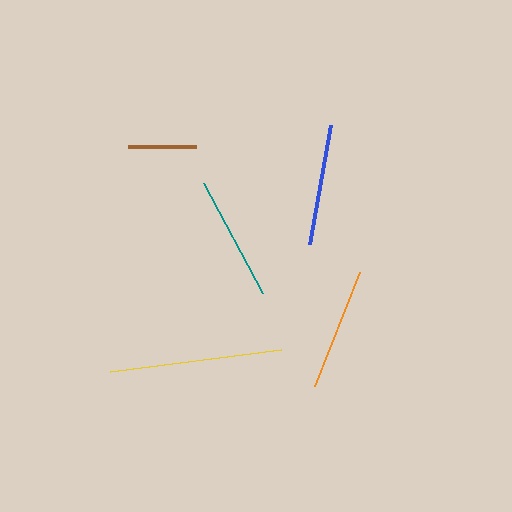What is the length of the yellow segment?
The yellow segment is approximately 172 pixels long.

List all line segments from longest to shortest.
From longest to shortest: yellow, teal, orange, blue, brown.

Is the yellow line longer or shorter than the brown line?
The yellow line is longer than the brown line.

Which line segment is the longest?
The yellow line is the longest at approximately 172 pixels.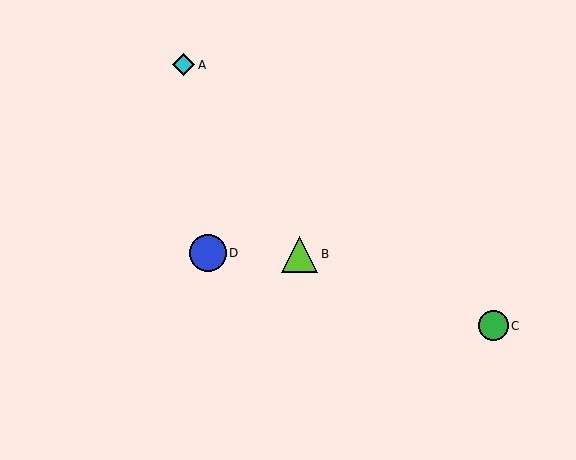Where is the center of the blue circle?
The center of the blue circle is at (208, 253).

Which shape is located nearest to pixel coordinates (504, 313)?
The green circle (labeled C) at (493, 326) is nearest to that location.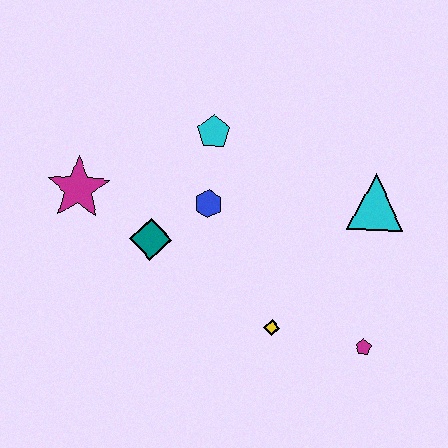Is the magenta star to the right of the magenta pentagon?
No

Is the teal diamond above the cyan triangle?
No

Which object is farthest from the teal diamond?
The magenta pentagon is farthest from the teal diamond.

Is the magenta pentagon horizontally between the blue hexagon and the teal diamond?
No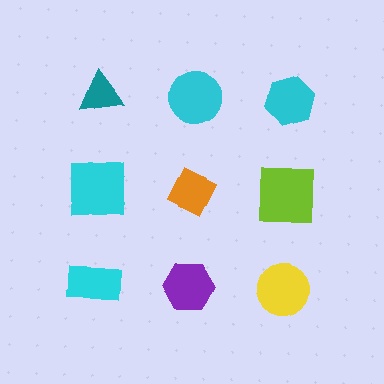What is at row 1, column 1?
A teal triangle.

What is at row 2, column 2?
An orange diamond.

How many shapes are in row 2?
3 shapes.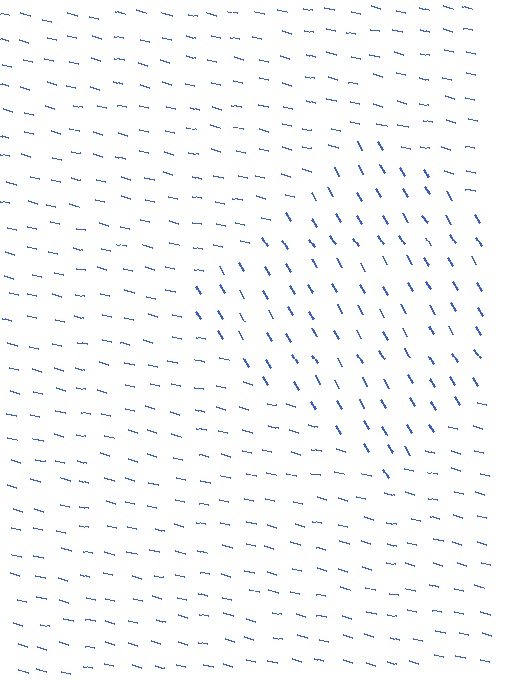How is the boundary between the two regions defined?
The boundary is defined purely by a change in line orientation (approximately 45 degrees difference). All lines are the same color and thickness.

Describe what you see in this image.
The image is filled with small blue line segments. A diamond region in the image has lines oriented differently from the surrounding lines, creating a visible texture boundary.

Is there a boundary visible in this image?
Yes, there is a texture boundary formed by a change in line orientation.